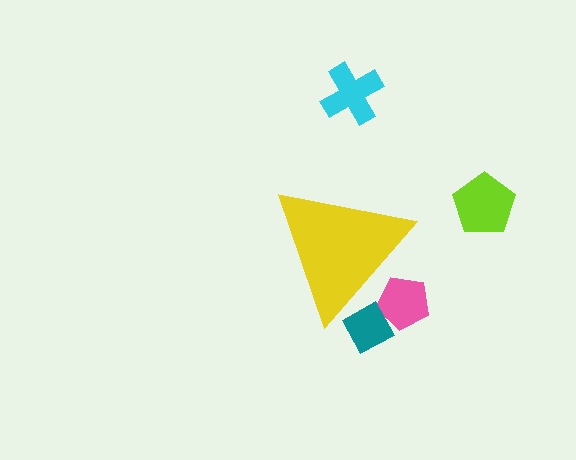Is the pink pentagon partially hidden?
Yes, the pink pentagon is partially hidden behind the yellow triangle.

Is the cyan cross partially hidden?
No, the cyan cross is fully visible.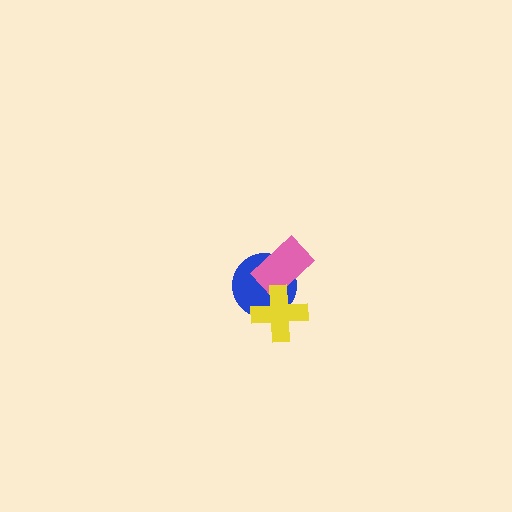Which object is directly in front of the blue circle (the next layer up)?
The pink rectangle is directly in front of the blue circle.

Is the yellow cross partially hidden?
No, no other shape covers it.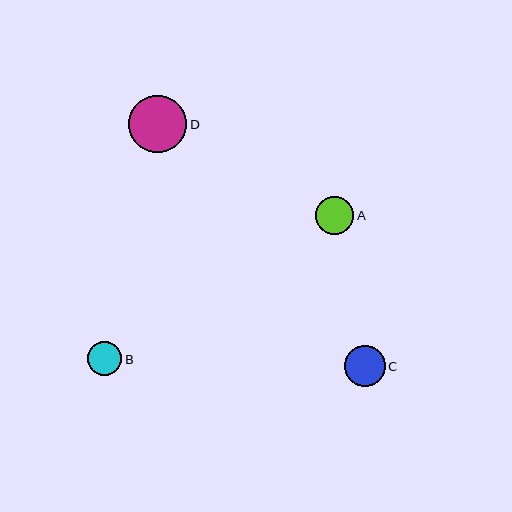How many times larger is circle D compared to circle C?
Circle D is approximately 1.4 times the size of circle C.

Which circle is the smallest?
Circle B is the smallest with a size of approximately 35 pixels.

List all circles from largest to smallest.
From largest to smallest: D, C, A, B.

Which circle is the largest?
Circle D is the largest with a size of approximately 58 pixels.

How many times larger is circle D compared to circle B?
Circle D is approximately 1.7 times the size of circle B.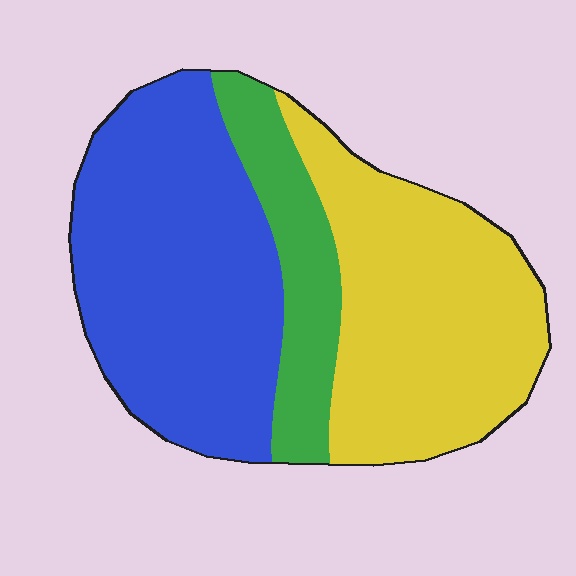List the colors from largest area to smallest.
From largest to smallest: blue, yellow, green.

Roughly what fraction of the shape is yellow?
Yellow takes up about two fifths (2/5) of the shape.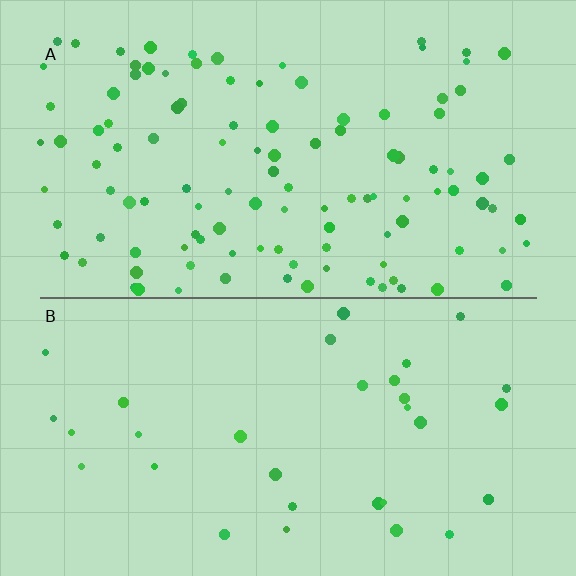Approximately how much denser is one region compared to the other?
Approximately 3.6× — region A over region B.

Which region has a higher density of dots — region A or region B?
A (the top).